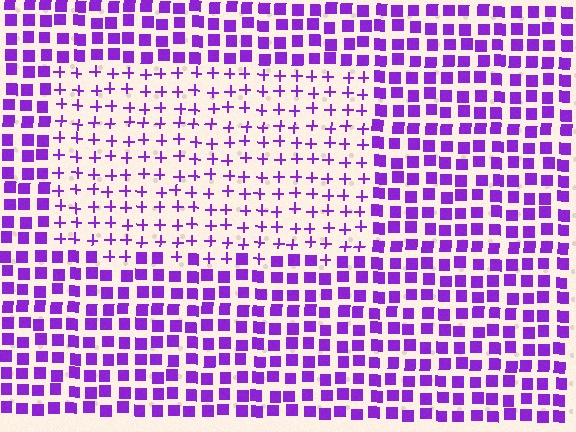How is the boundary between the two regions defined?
The boundary is defined by a change in element shape: plus signs inside vs. squares outside. All elements share the same color and spacing.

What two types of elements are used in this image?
The image uses plus signs inside the rectangle region and squares outside it.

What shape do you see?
I see a rectangle.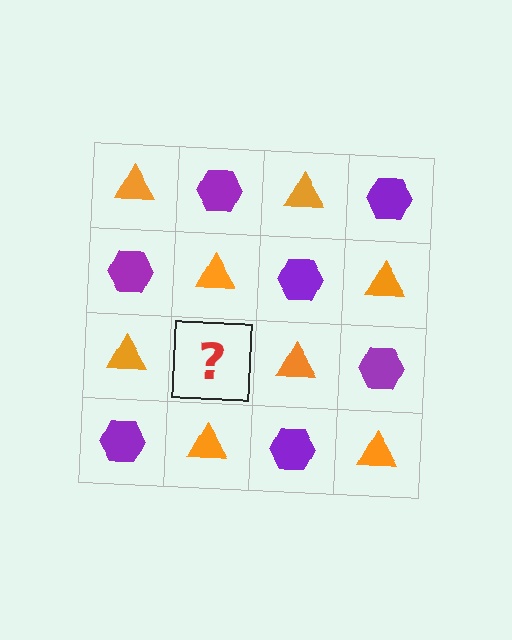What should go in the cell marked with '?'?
The missing cell should contain a purple hexagon.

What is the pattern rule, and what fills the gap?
The rule is that it alternates orange triangle and purple hexagon in a checkerboard pattern. The gap should be filled with a purple hexagon.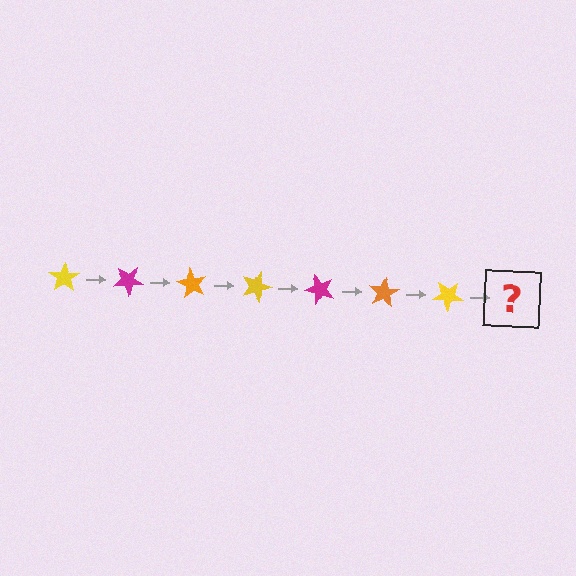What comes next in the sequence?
The next element should be a magenta star, rotated 210 degrees from the start.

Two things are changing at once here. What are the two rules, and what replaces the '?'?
The two rules are that it rotates 30 degrees each step and the color cycles through yellow, magenta, and orange. The '?' should be a magenta star, rotated 210 degrees from the start.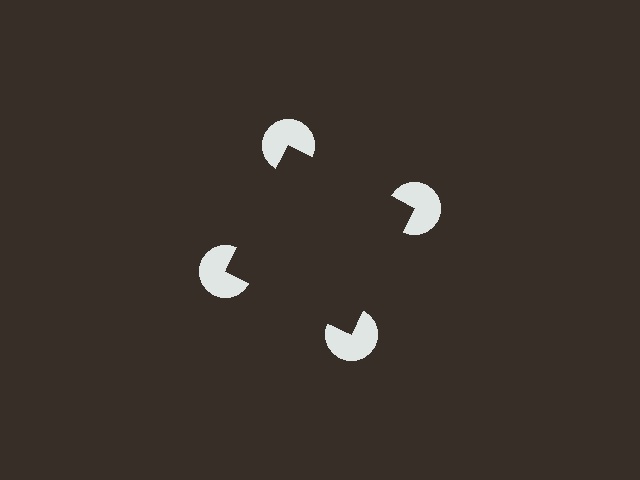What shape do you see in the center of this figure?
An illusory square — its edges are inferred from the aligned wedge cuts in the pac-man discs, not physically drawn.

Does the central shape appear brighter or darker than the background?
It typically appears slightly darker than the background, even though no actual brightness change is drawn.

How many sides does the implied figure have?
4 sides.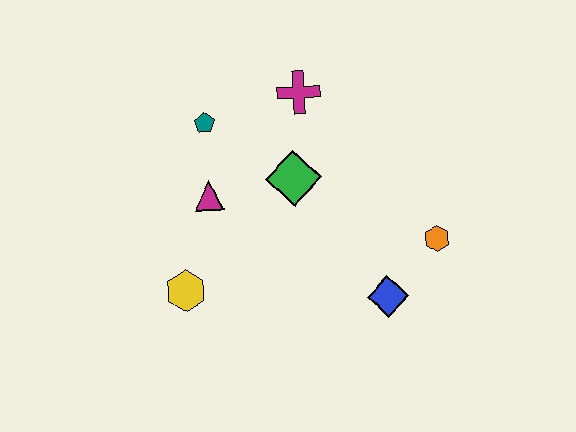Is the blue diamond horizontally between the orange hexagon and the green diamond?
Yes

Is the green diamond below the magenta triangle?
No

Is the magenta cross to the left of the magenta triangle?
No